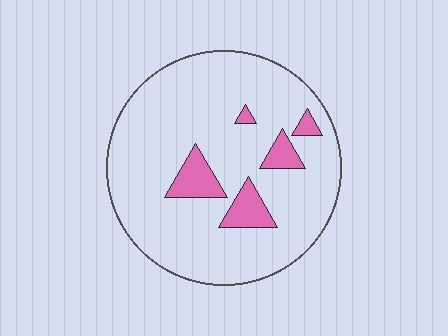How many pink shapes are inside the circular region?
5.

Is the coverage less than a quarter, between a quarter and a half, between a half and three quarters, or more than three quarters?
Less than a quarter.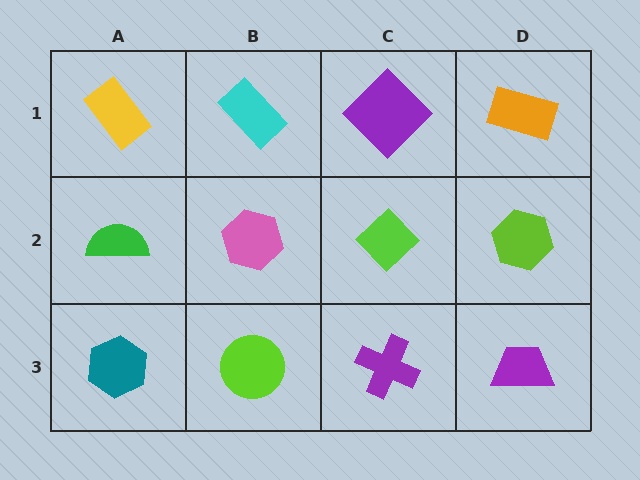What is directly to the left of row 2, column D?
A lime diamond.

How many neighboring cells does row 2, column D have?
3.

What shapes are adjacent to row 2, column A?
A yellow rectangle (row 1, column A), a teal hexagon (row 3, column A), a pink hexagon (row 2, column B).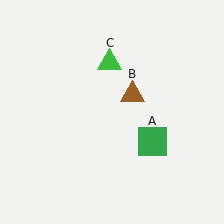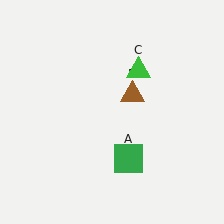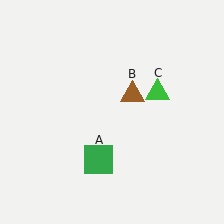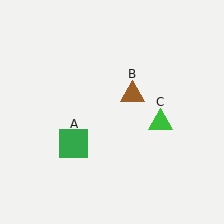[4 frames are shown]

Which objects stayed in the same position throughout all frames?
Brown triangle (object B) remained stationary.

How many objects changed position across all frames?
2 objects changed position: green square (object A), green triangle (object C).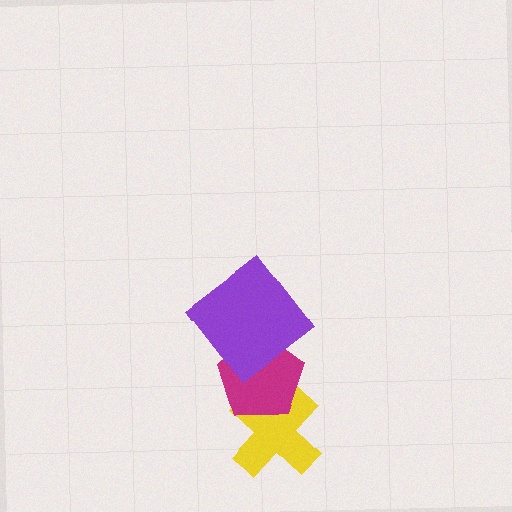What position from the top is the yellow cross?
The yellow cross is 3rd from the top.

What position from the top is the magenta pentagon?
The magenta pentagon is 2nd from the top.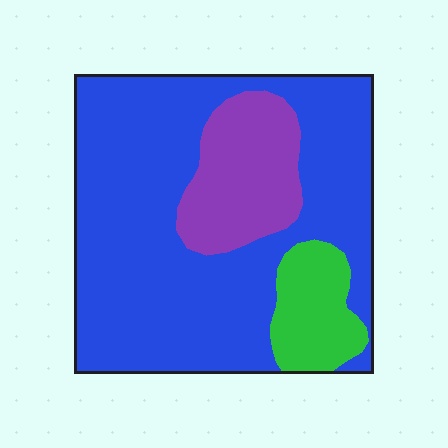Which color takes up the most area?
Blue, at roughly 70%.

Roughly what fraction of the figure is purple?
Purple covers 17% of the figure.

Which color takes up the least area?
Green, at roughly 10%.